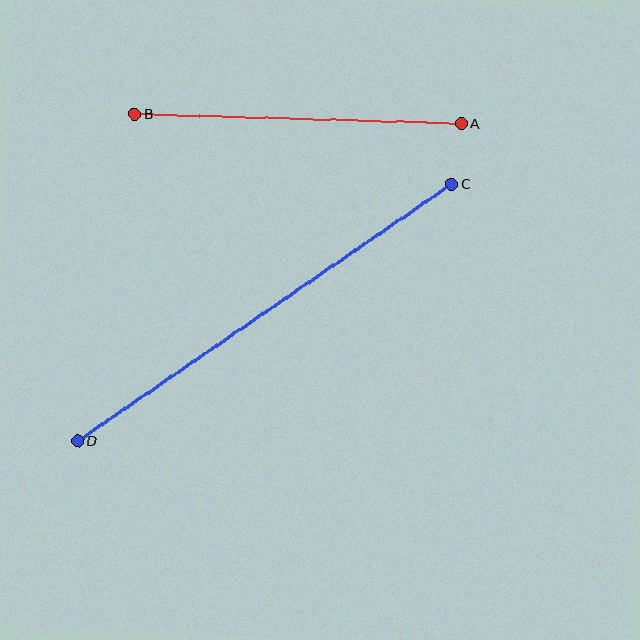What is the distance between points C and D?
The distance is approximately 454 pixels.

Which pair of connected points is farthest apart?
Points C and D are farthest apart.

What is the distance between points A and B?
The distance is approximately 327 pixels.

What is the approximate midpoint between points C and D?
The midpoint is at approximately (265, 312) pixels.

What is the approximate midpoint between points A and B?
The midpoint is at approximately (298, 119) pixels.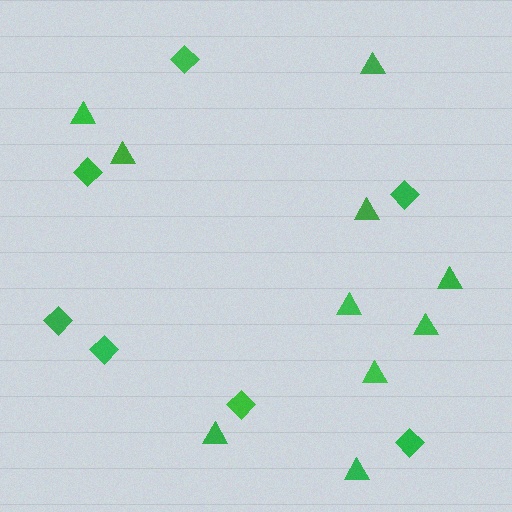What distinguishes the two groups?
There are 2 groups: one group of diamonds (7) and one group of triangles (10).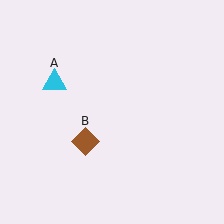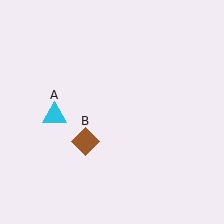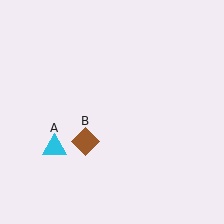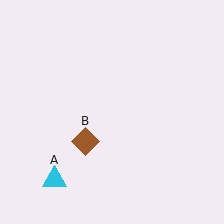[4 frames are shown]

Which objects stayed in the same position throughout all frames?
Brown diamond (object B) remained stationary.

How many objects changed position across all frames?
1 object changed position: cyan triangle (object A).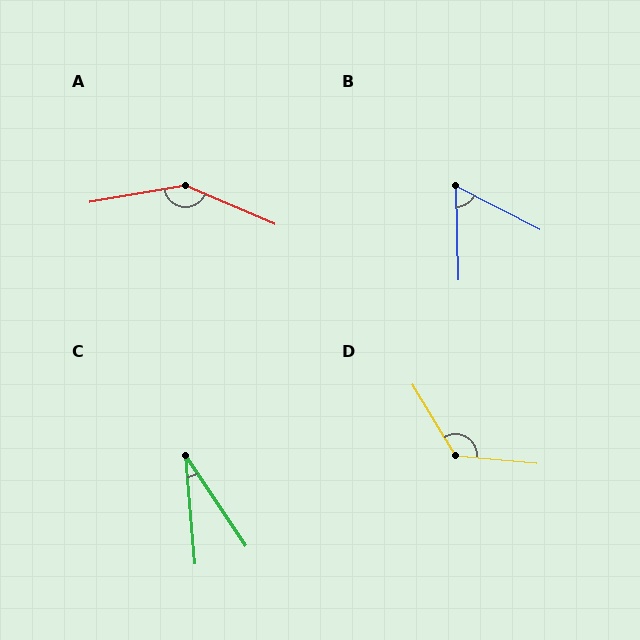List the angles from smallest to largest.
C (29°), B (61°), D (126°), A (147°).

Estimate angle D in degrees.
Approximately 126 degrees.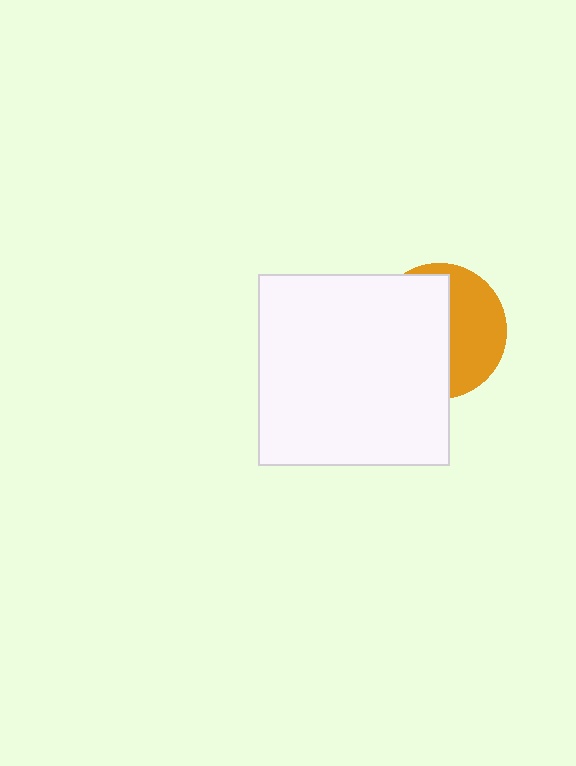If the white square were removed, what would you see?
You would see the complete orange circle.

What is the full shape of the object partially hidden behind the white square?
The partially hidden object is an orange circle.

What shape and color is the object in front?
The object in front is a white square.